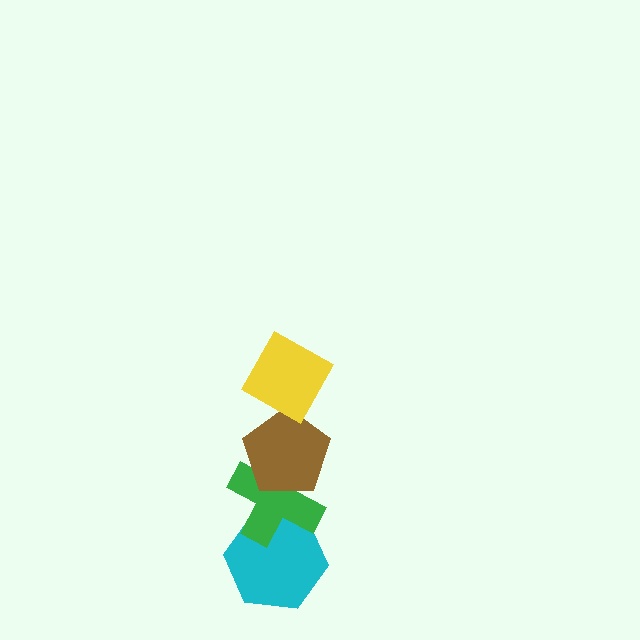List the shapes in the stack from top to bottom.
From top to bottom: the yellow diamond, the brown pentagon, the green cross, the cyan hexagon.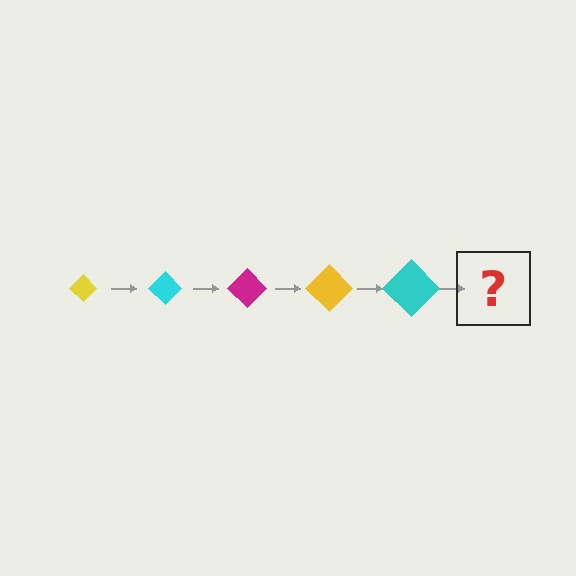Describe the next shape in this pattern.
It should be a magenta diamond, larger than the previous one.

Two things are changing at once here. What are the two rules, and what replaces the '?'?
The two rules are that the diamond grows larger each step and the color cycles through yellow, cyan, and magenta. The '?' should be a magenta diamond, larger than the previous one.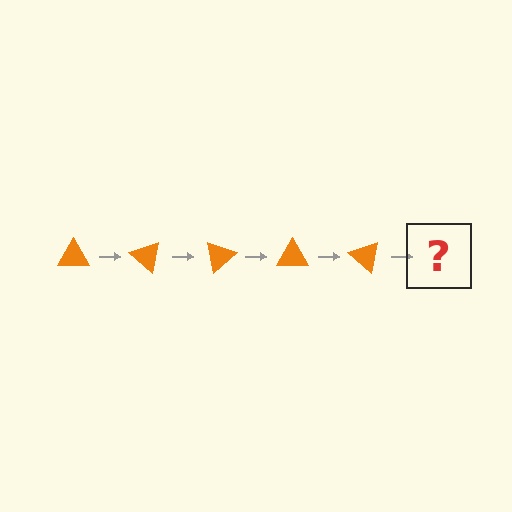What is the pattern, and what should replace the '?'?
The pattern is that the triangle rotates 40 degrees each step. The '?' should be an orange triangle rotated 200 degrees.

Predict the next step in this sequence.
The next step is an orange triangle rotated 200 degrees.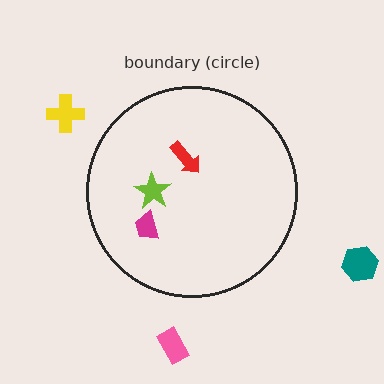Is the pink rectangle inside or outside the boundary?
Outside.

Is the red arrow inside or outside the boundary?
Inside.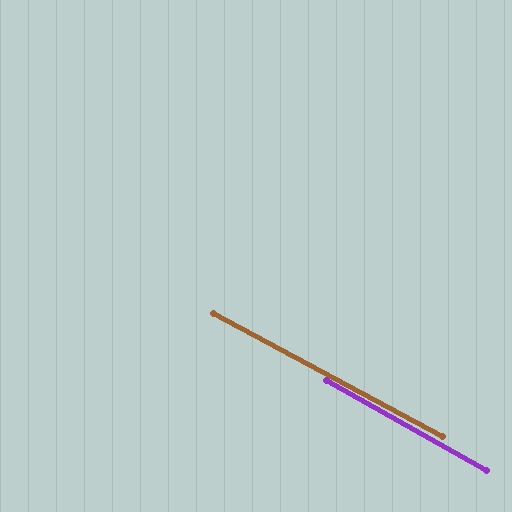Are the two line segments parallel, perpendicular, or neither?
Parallel — their directions differ by only 1.2°.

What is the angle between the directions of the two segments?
Approximately 1 degree.